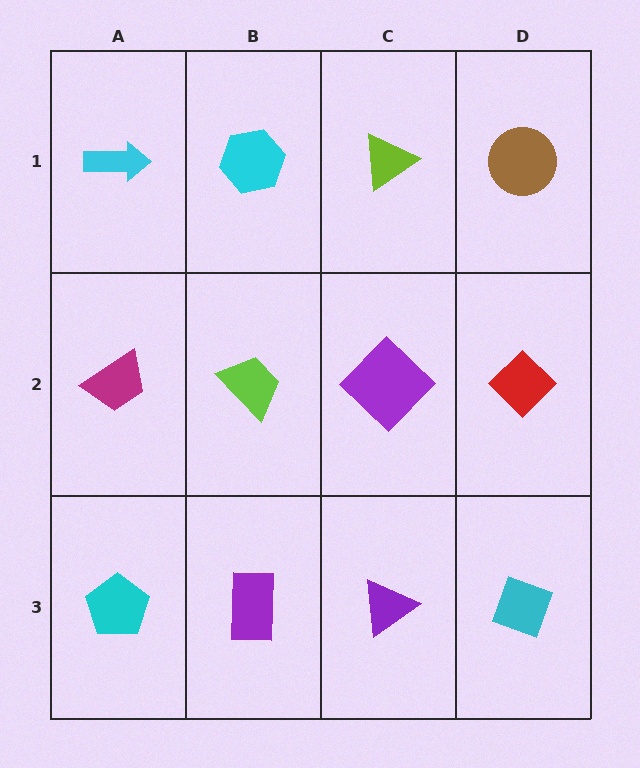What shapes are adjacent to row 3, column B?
A lime trapezoid (row 2, column B), a cyan pentagon (row 3, column A), a purple triangle (row 3, column C).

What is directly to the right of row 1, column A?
A cyan hexagon.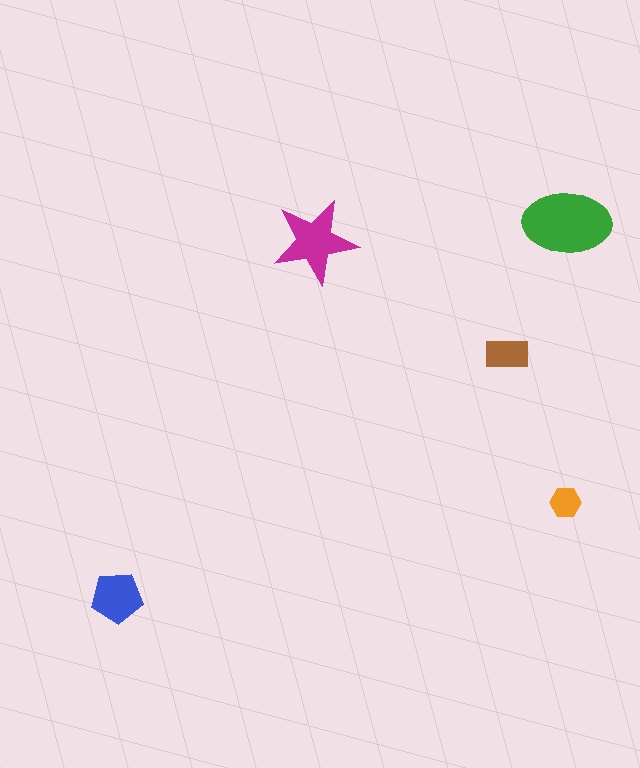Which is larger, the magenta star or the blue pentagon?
The magenta star.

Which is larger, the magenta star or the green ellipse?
The green ellipse.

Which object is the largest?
The green ellipse.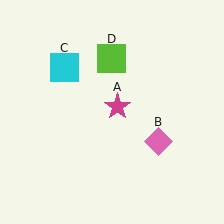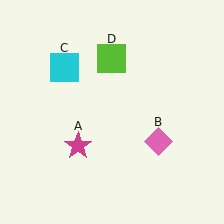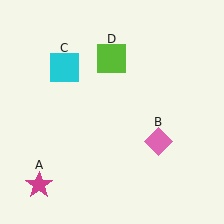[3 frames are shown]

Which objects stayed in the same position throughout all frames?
Pink diamond (object B) and cyan square (object C) and lime square (object D) remained stationary.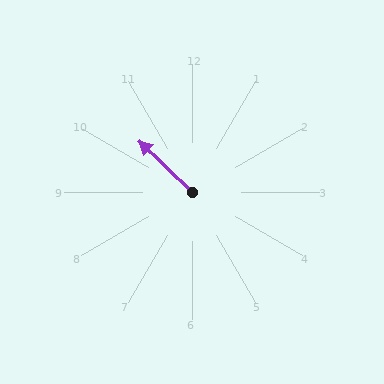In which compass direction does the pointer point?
Northwest.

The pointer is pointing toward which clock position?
Roughly 10 o'clock.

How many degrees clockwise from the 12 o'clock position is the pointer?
Approximately 314 degrees.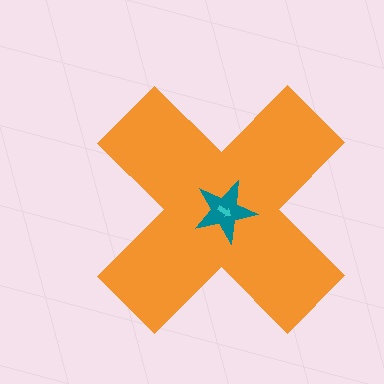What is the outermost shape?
The orange cross.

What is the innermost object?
The cyan arrow.